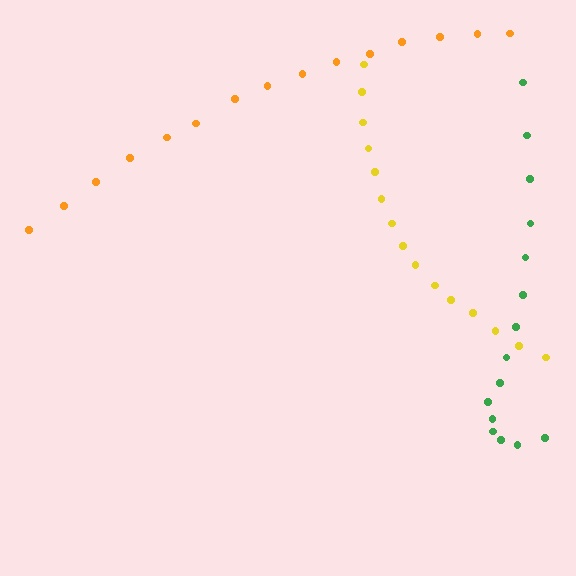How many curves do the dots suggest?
There are 3 distinct paths.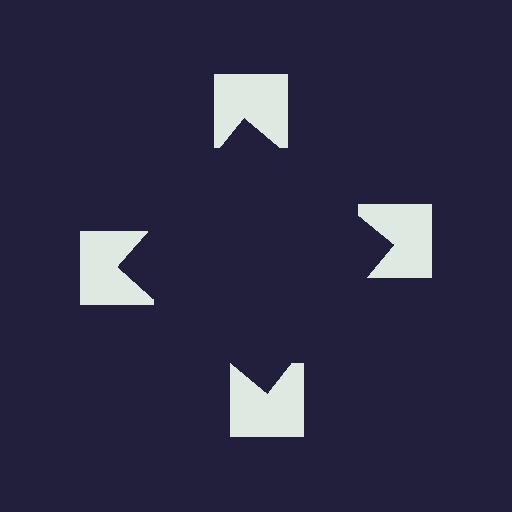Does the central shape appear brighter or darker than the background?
It typically appears slightly darker than the background, even though no actual brightness change is drawn.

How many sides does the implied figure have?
4 sides.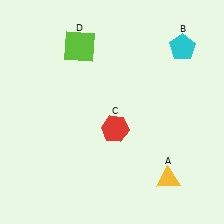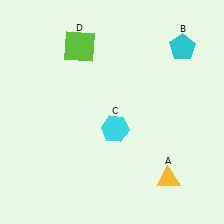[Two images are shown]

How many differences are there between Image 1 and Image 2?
There is 1 difference between the two images.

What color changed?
The hexagon (C) changed from red in Image 1 to cyan in Image 2.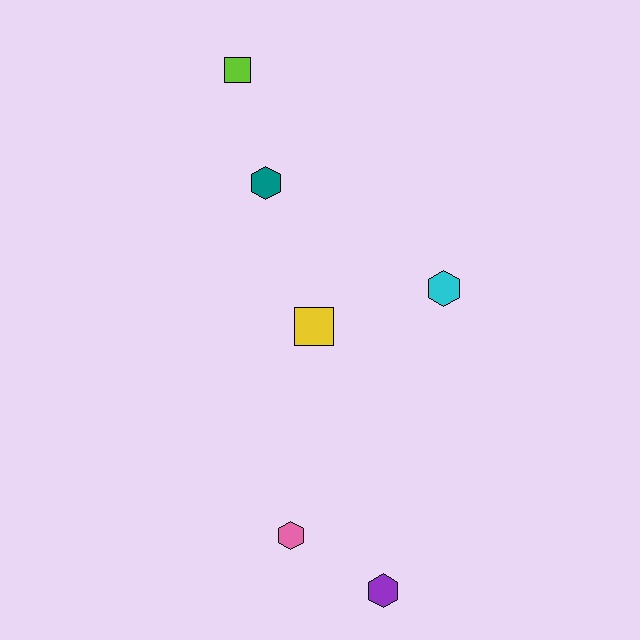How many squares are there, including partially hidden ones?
There are 2 squares.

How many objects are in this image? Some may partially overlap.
There are 6 objects.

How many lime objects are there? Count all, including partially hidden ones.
There is 1 lime object.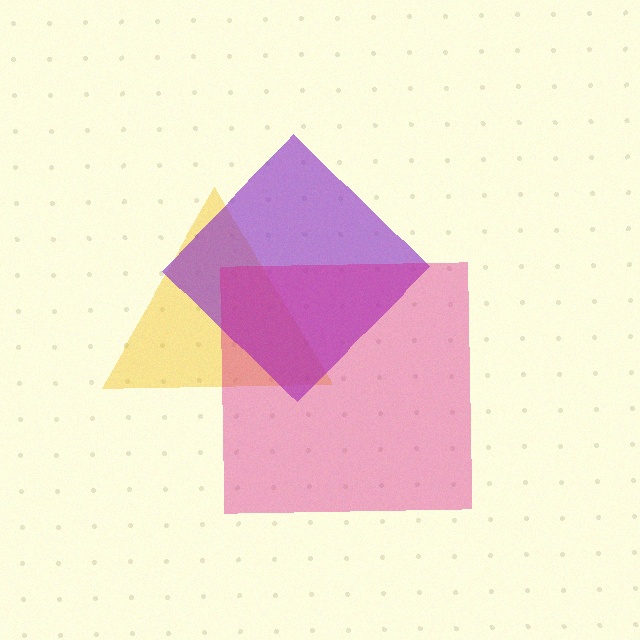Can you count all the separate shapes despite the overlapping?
Yes, there are 3 separate shapes.